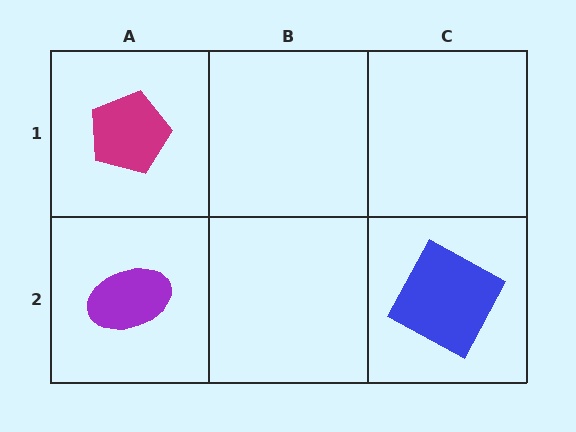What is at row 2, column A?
A purple ellipse.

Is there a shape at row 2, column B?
No, that cell is empty.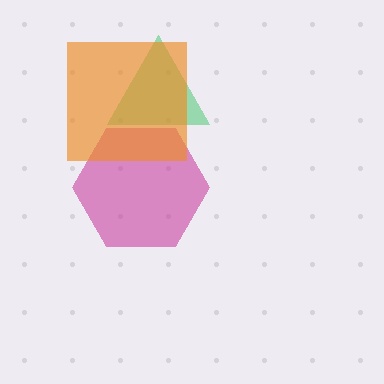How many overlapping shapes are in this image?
There are 3 overlapping shapes in the image.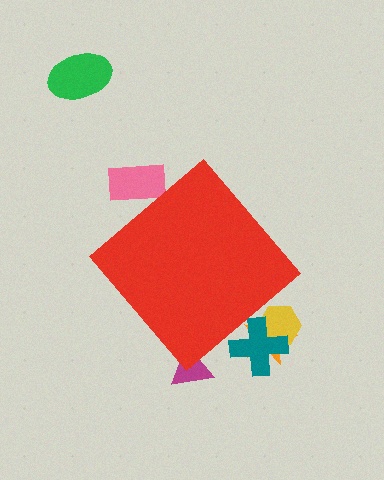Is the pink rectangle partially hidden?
Yes, the pink rectangle is partially hidden behind the red diamond.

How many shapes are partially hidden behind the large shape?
5 shapes are partially hidden.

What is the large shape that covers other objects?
A red diamond.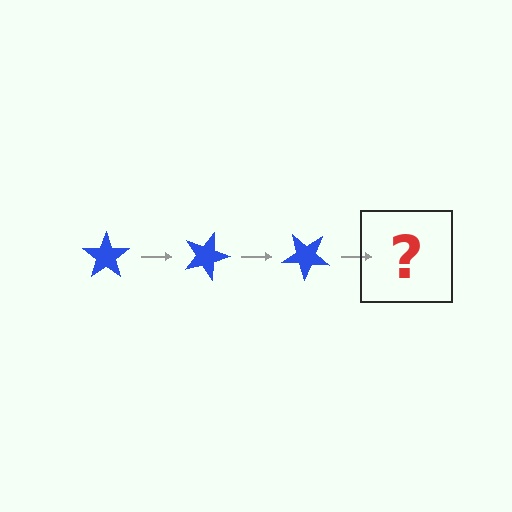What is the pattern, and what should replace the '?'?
The pattern is that the star rotates 20 degrees each step. The '?' should be a blue star rotated 60 degrees.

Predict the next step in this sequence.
The next step is a blue star rotated 60 degrees.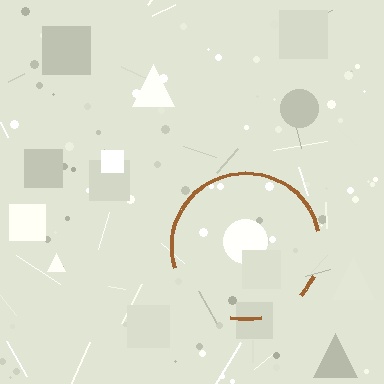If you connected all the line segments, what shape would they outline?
They would outline a circle.